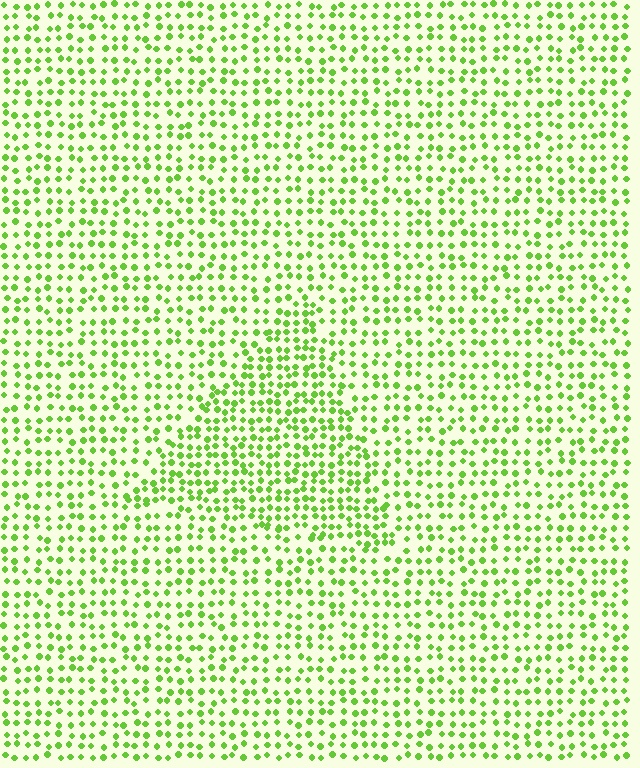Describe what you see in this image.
The image contains small lime elements arranged at two different densities. A triangle-shaped region is visible where the elements are more densely packed than the surrounding area.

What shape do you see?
I see a triangle.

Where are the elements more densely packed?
The elements are more densely packed inside the triangle boundary.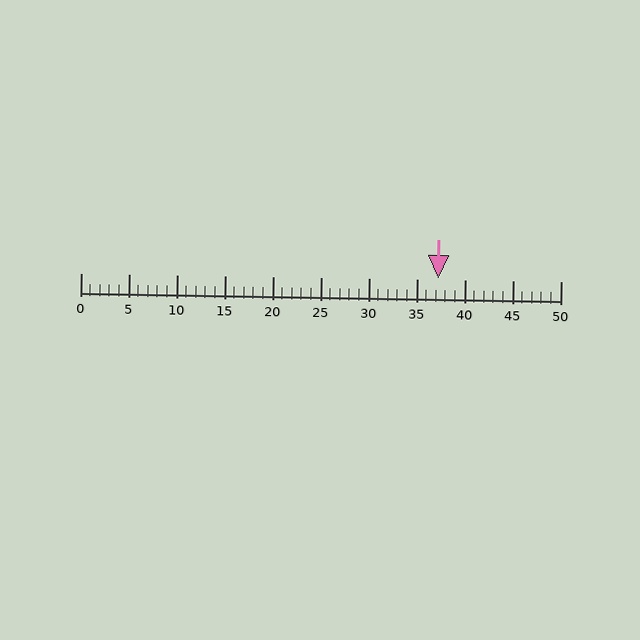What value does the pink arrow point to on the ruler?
The pink arrow points to approximately 37.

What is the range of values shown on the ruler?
The ruler shows values from 0 to 50.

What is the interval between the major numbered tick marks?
The major tick marks are spaced 5 units apart.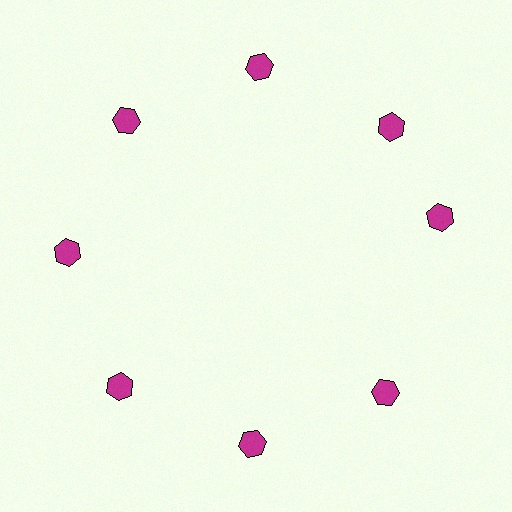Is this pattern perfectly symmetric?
No. The 8 magenta hexagons are arranged in a ring, but one element near the 3 o'clock position is rotated out of alignment along the ring, breaking the 8-fold rotational symmetry.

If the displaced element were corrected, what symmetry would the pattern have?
It would have 8-fold rotational symmetry — the pattern would map onto itself every 45 degrees.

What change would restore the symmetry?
The symmetry would be restored by rotating it back into even spacing with its neighbors so that all 8 hexagons sit at equal angles and equal distance from the center.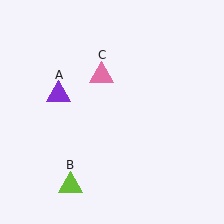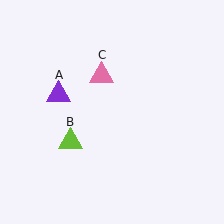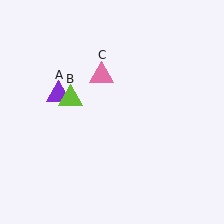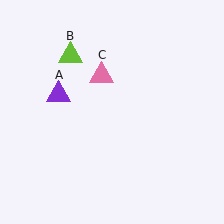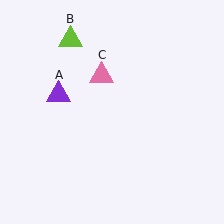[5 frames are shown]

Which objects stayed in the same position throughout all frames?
Purple triangle (object A) and pink triangle (object C) remained stationary.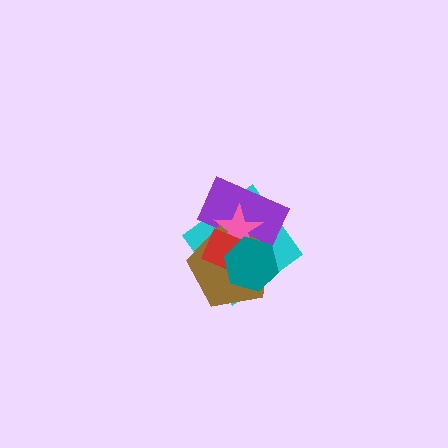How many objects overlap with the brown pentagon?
5 objects overlap with the brown pentagon.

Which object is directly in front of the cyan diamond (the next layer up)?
The purple rectangle is directly in front of the cyan diamond.